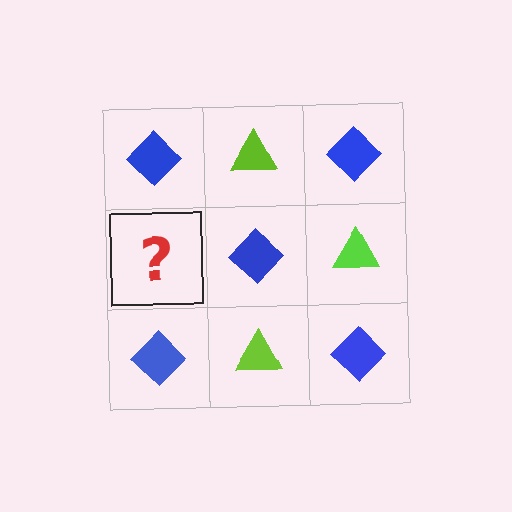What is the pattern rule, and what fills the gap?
The rule is that it alternates blue diamond and lime triangle in a checkerboard pattern. The gap should be filled with a lime triangle.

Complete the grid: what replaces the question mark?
The question mark should be replaced with a lime triangle.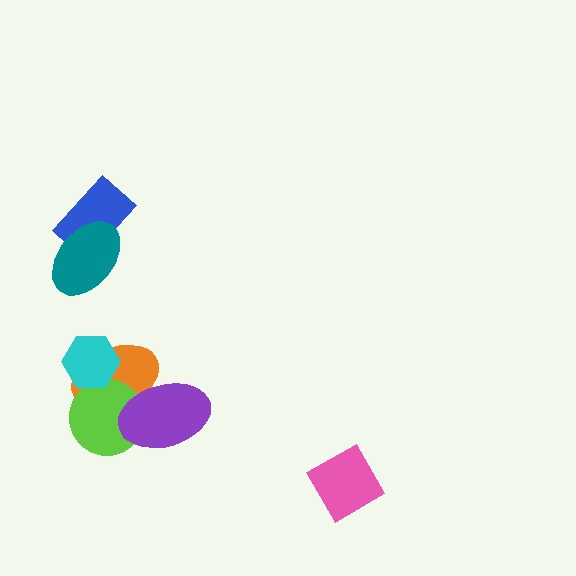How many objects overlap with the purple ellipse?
2 objects overlap with the purple ellipse.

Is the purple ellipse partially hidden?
No, no other shape covers it.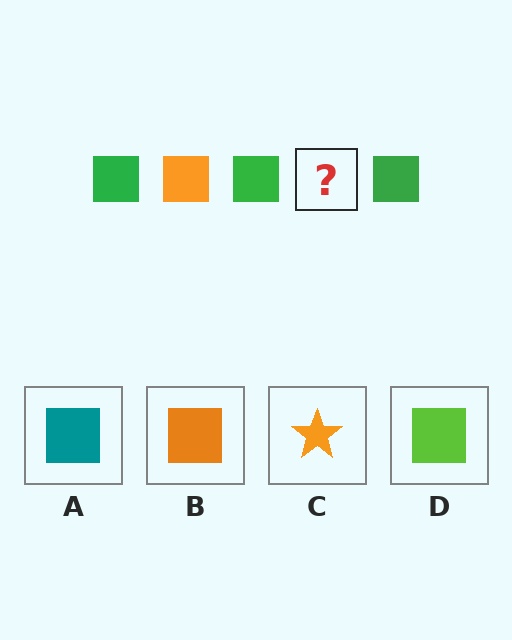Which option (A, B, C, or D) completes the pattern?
B.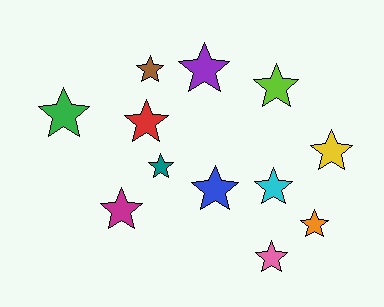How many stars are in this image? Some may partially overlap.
There are 12 stars.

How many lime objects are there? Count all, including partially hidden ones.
There is 1 lime object.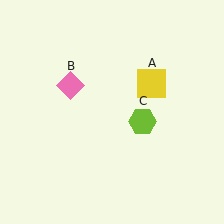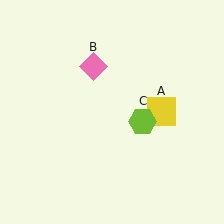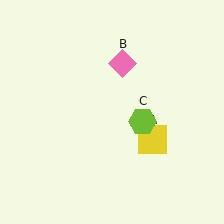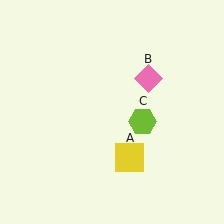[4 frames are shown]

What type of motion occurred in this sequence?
The yellow square (object A), pink diamond (object B) rotated clockwise around the center of the scene.